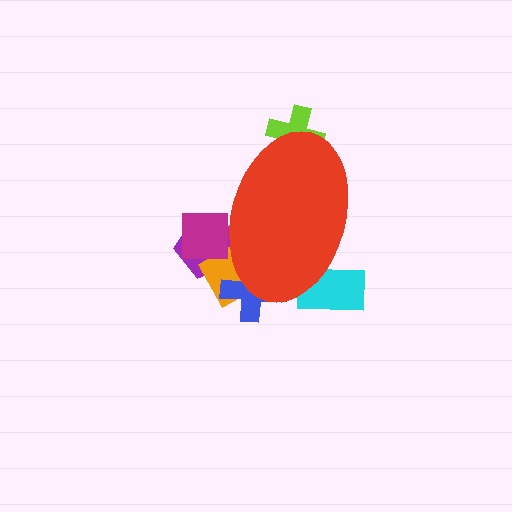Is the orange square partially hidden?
Yes, the orange square is partially hidden behind the red ellipse.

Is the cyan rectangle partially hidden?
Yes, the cyan rectangle is partially hidden behind the red ellipse.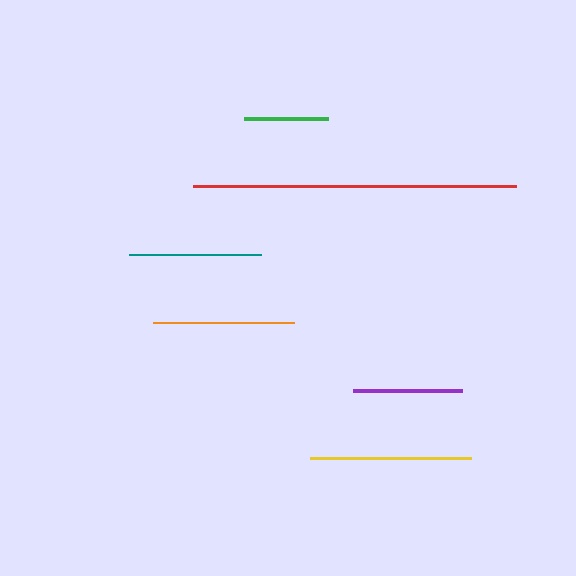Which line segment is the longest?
The red line is the longest at approximately 323 pixels.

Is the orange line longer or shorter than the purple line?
The orange line is longer than the purple line.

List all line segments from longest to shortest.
From longest to shortest: red, yellow, orange, teal, purple, green.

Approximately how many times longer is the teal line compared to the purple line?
The teal line is approximately 1.2 times the length of the purple line.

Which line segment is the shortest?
The green line is the shortest at approximately 84 pixels.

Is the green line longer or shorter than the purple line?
The purple line is longer than the green line.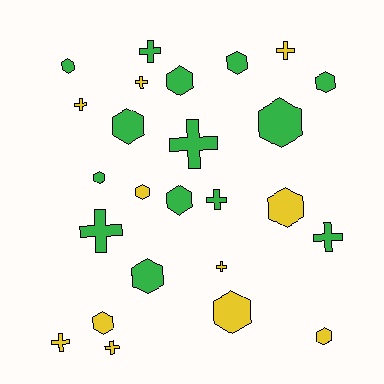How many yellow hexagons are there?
There are 5 yellow hexagons.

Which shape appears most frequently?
Hexagon, with 14 objects.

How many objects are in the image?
There are 25 objects.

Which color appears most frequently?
Green, with 14 objects.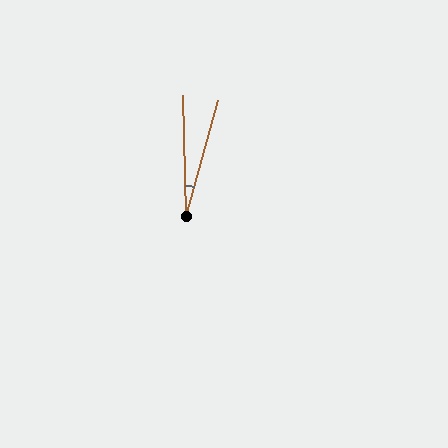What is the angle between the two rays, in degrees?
Approximately 17 degrees.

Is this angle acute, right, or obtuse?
It is acute.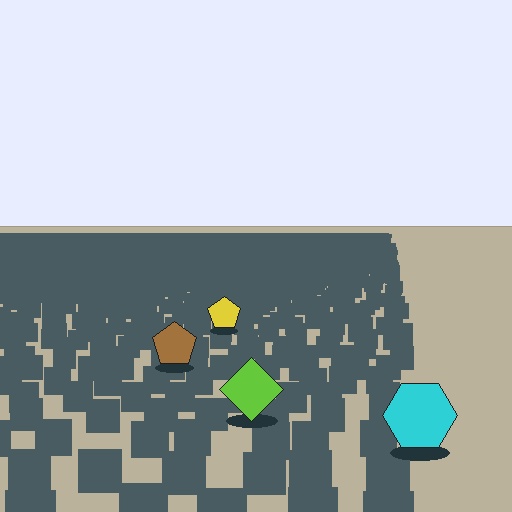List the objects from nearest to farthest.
From nearest to farthest: the cyan hexagon, the lime diamond, the brown pentagon, the yellow pentagon.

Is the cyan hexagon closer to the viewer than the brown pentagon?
Yes. The cyan hexagon is closer — you can tell from the texture gradient: the ground texture is coarser near it.